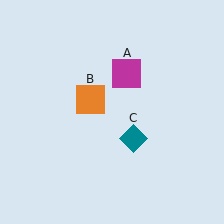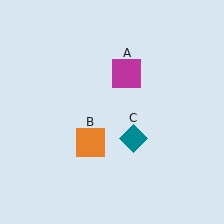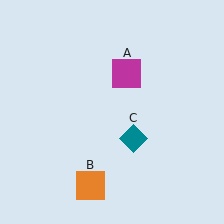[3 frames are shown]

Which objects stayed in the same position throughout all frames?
Magenta square (object A) and teal diamond (object C) remained stationary.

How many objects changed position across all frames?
1 object changed position: orange square (object B).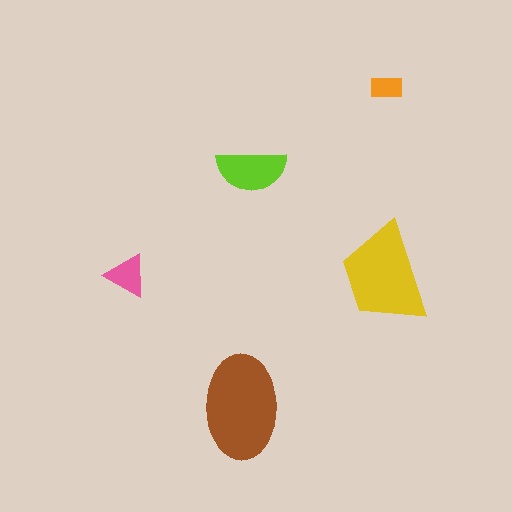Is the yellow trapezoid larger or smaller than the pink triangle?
Larger.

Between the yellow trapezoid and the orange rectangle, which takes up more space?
The yellow trapezoid.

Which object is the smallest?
The orange rectangle.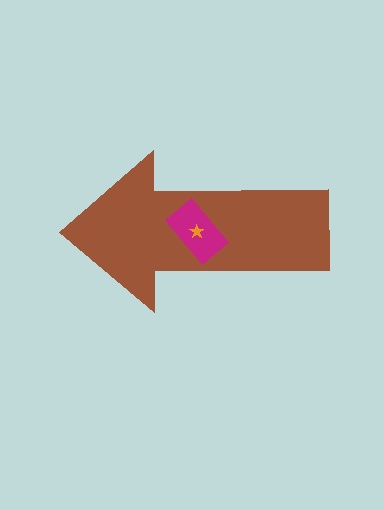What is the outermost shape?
The brown arrow.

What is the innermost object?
The orange star.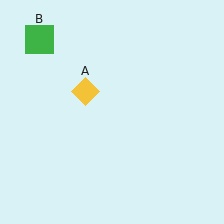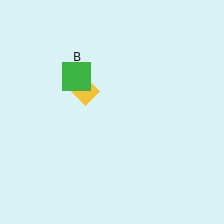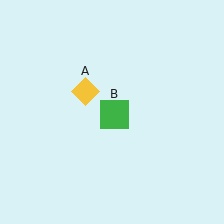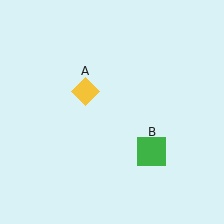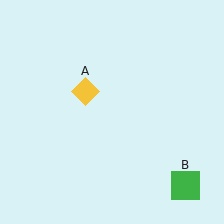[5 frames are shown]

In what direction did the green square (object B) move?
The green square (object B) moved down and to the right.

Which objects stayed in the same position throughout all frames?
Yellow diamond (object A) remained stationary.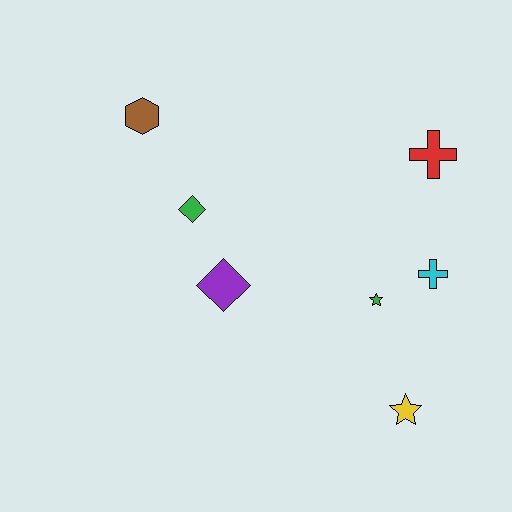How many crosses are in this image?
There are 2 crosses.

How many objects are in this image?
There are 7 objects.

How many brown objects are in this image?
There is 1 brown object.